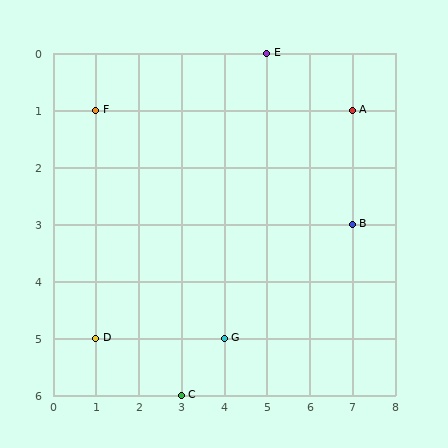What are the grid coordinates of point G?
Point G is at grid coordinates (4, 5).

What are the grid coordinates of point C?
Point C is at grid coordinates (3, 6).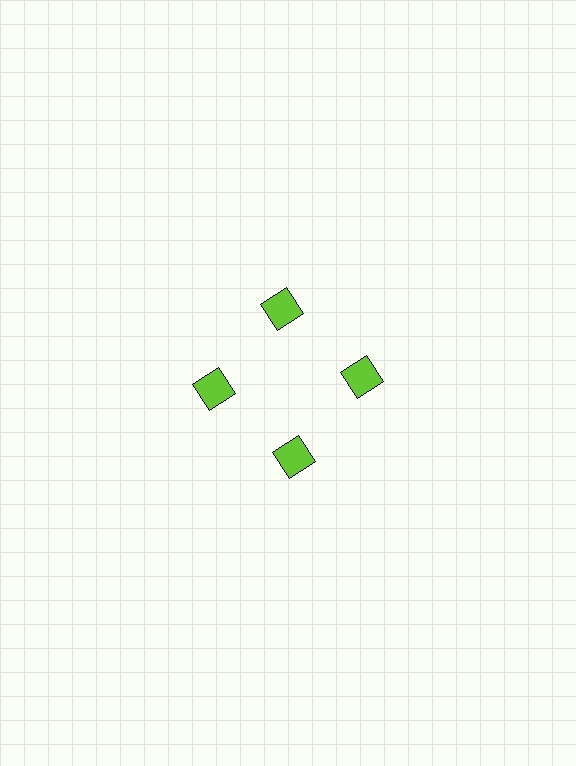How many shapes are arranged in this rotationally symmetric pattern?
There are 4 shapes, arranged in 4 groups of 1.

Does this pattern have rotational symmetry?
Yes, this pattern has 4-fold rotational symmetry. It looks the same after rotating 90 degrees around the center.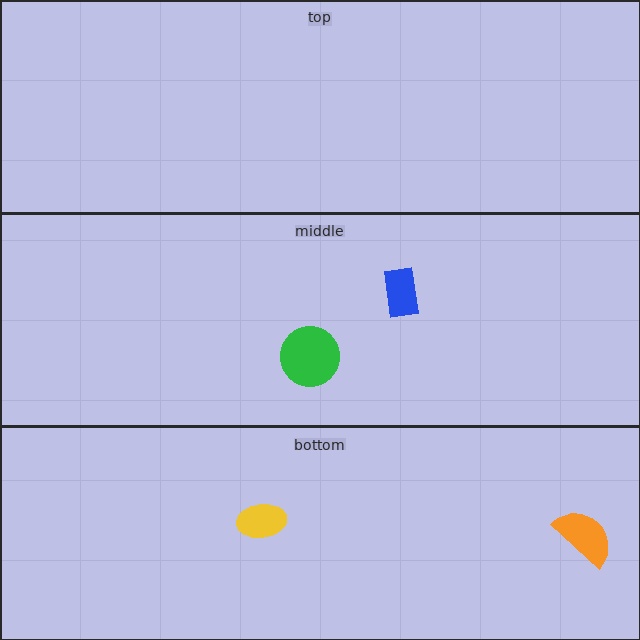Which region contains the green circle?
The middle region.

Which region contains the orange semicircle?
The bottom region.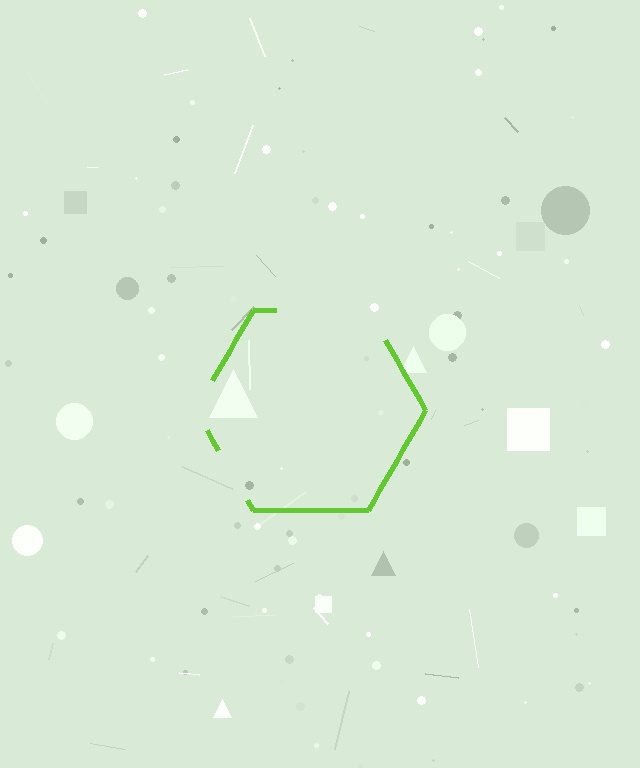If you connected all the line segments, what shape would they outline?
They would outline a hexagon.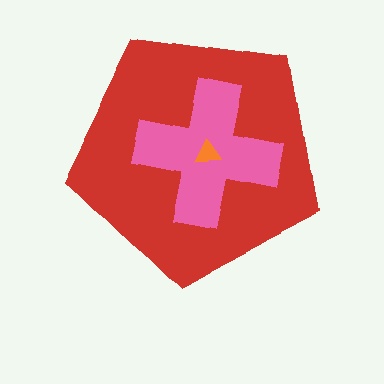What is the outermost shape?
The red pentagon.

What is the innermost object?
The orange triangle.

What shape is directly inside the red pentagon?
The pink cross.